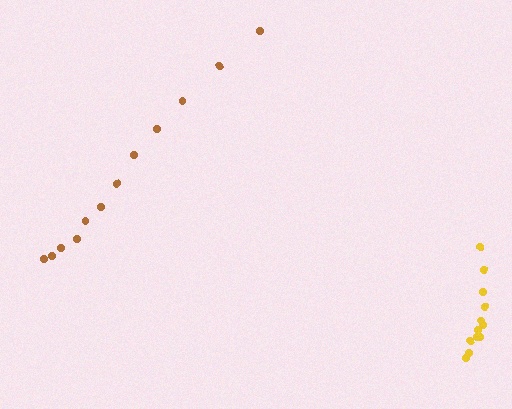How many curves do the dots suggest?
There are 2 distinct paths.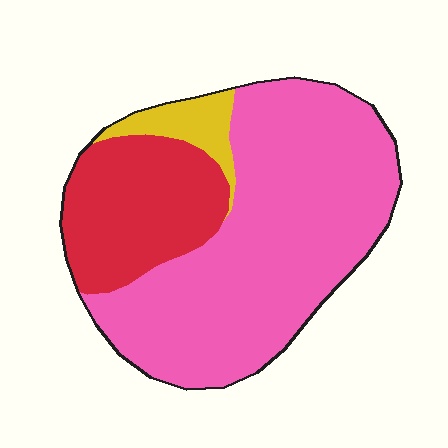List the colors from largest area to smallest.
From largest to smallest: pink, red, yellow.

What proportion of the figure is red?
Red takes up about one quarter (1/4) of the figure.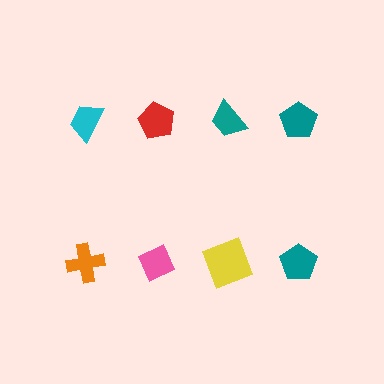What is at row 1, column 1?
A cyan trapezoid.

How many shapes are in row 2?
4 shapes.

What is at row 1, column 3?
A teal trapezoid.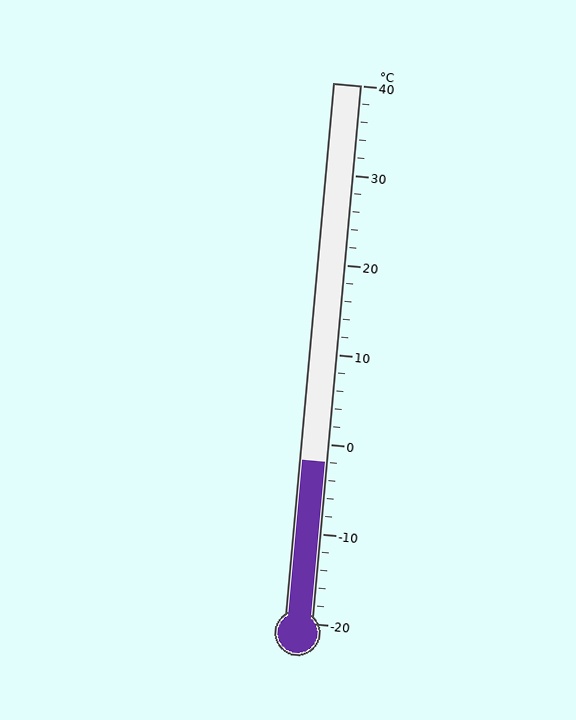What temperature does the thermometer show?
The thermometer shows approximately -2°C.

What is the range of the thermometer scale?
The thermometer scale ranges from -20°C to 40°C.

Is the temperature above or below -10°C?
The temperature is above -10°C.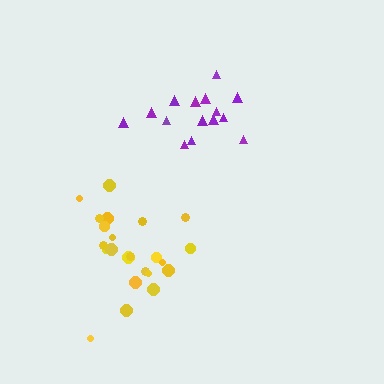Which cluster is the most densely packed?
Yellow.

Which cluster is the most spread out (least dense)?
Purple.